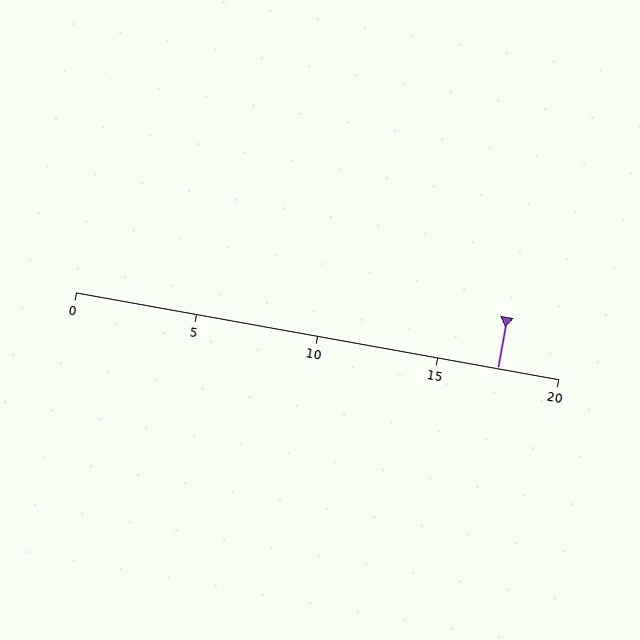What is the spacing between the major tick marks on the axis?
The major ticks are spaced 5 apart.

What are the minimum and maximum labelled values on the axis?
The axis runs from 0 to 20.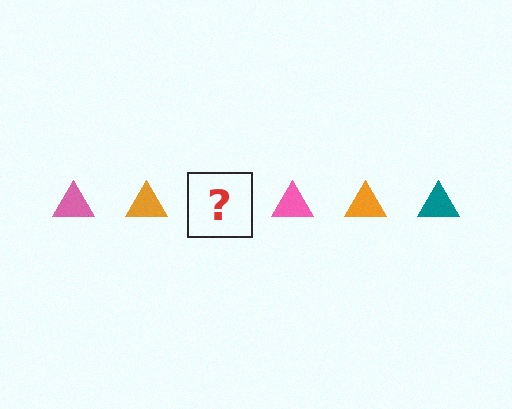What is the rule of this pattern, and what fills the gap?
The rule is that the pattern cycles through pink, orange, teal triangles. The gap should be filled with a teal triangle.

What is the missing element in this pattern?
The missing element is a teal triangle.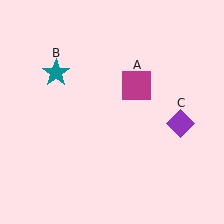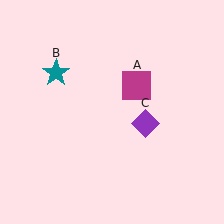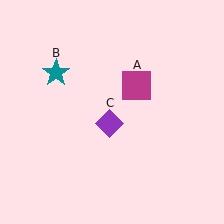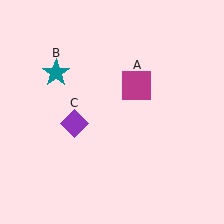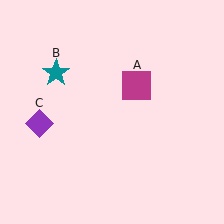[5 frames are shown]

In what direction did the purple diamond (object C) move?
The purple diamond (object C) moved left.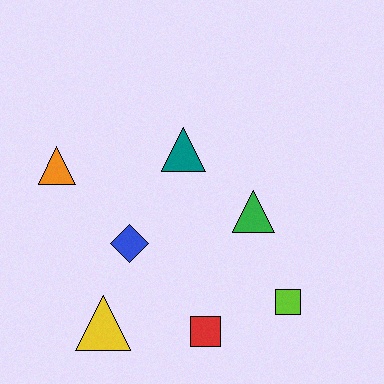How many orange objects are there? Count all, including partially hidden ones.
There is 1 orange object.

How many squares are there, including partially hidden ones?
There are 2 squares.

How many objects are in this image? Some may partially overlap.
There are 7 objects.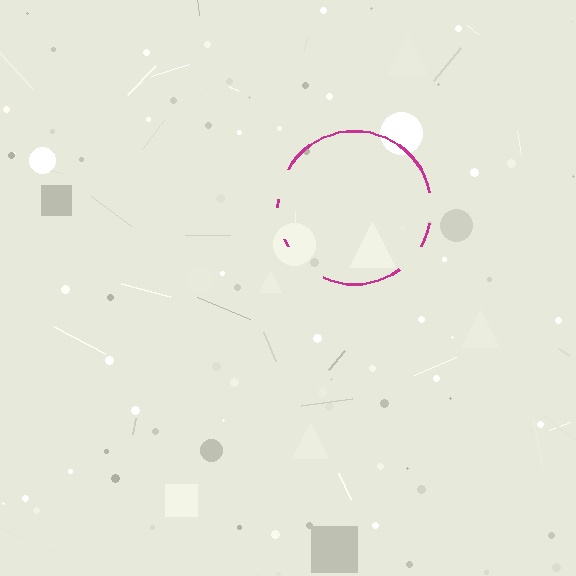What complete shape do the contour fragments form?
The contour fragments form a circle.